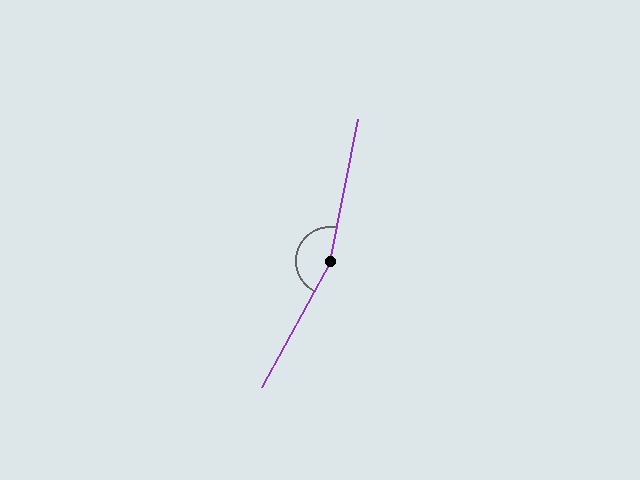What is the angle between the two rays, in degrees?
Approximately 162 degrees.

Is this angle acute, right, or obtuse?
It is obtuse.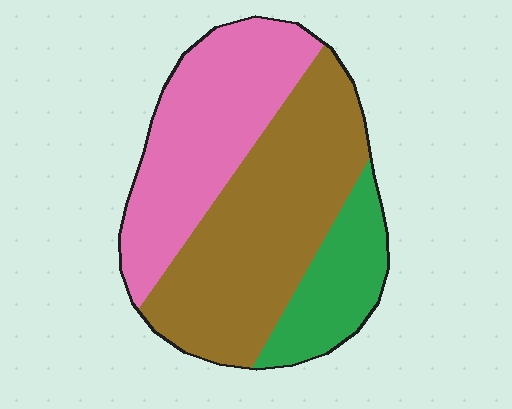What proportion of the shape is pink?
Pink takes up between a third and a half of the shape.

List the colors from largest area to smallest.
From largest to smallest: brown, pink, green.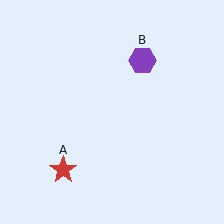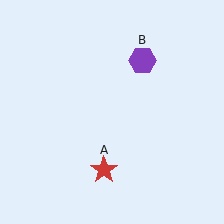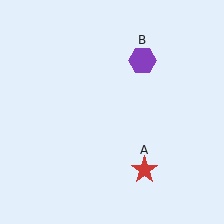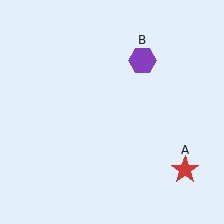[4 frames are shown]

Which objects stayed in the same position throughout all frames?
Purple hexagon (object B) remained stationary.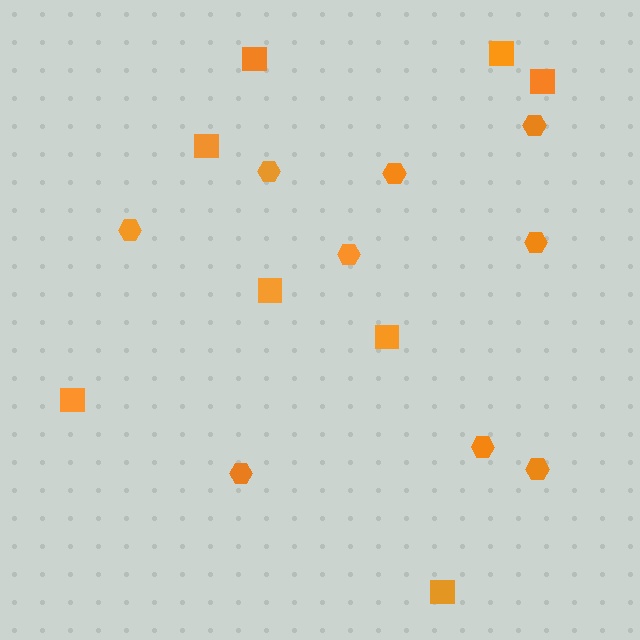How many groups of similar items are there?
There are 2 groups: one group of hexagons (9) and one group of squares (8).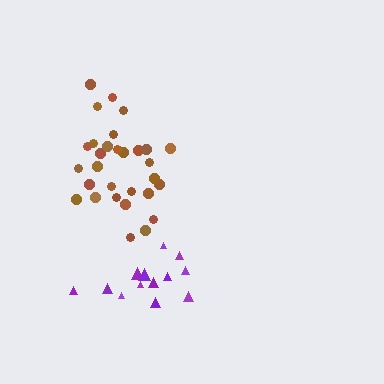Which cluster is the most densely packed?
Purple.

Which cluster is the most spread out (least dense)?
Brown.